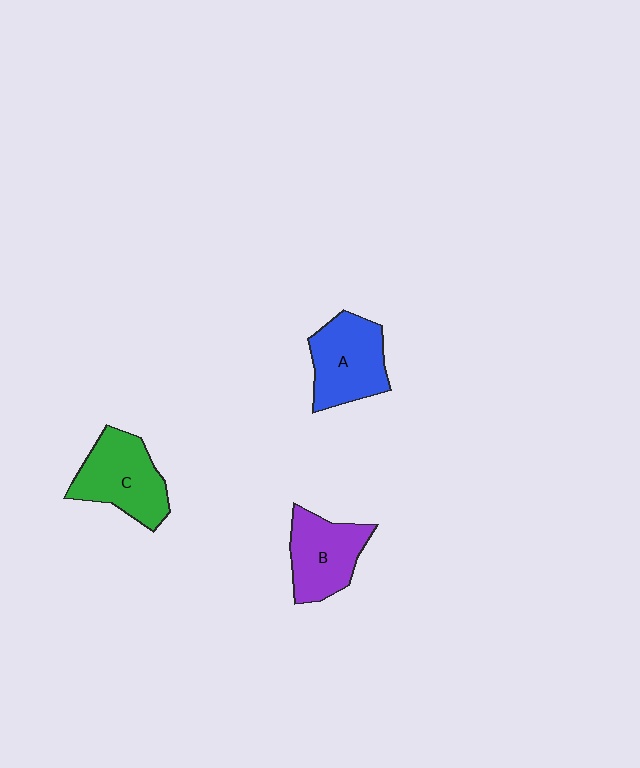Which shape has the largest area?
Shape C (green).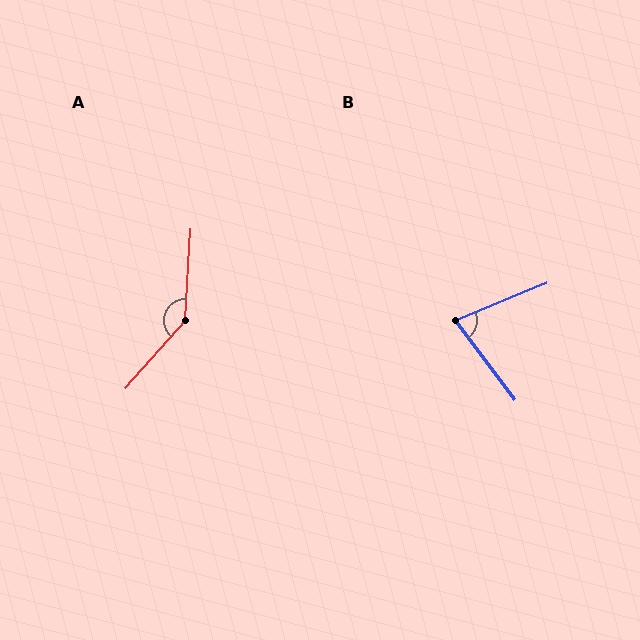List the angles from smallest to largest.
B (76°), A (141°).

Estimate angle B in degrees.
Approximately 76 degrees.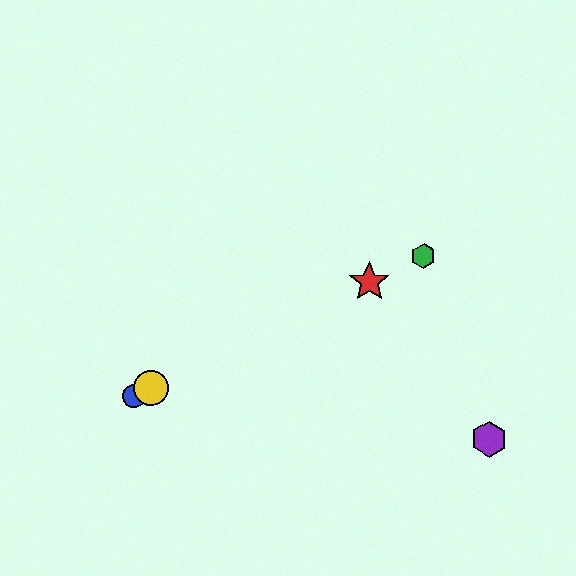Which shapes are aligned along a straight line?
The red star, the blue circle, the green hexagon, the yellow circle are aligned along a straight line.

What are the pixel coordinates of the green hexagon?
The green hexagon is at (424, 256).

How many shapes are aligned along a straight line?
4 shapes (the red star, the blue circle, the green hexagon, the yellow circle) are aligned along a straight line.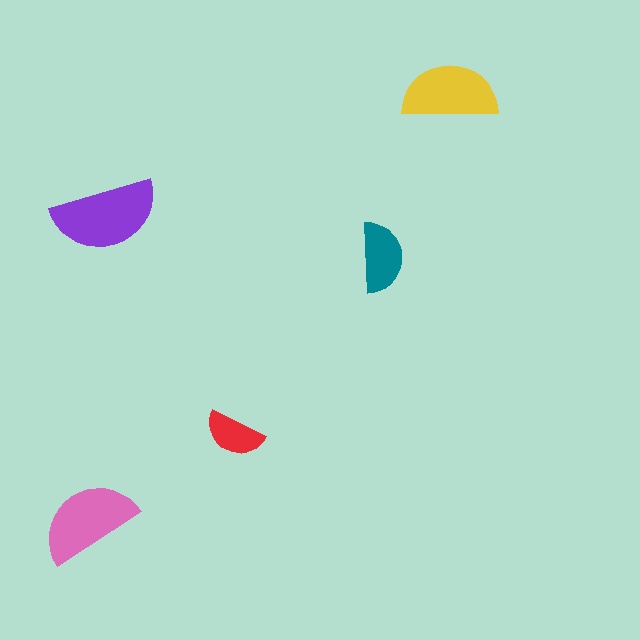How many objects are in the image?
There are 5 objects in the image.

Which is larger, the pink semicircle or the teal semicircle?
The pink one.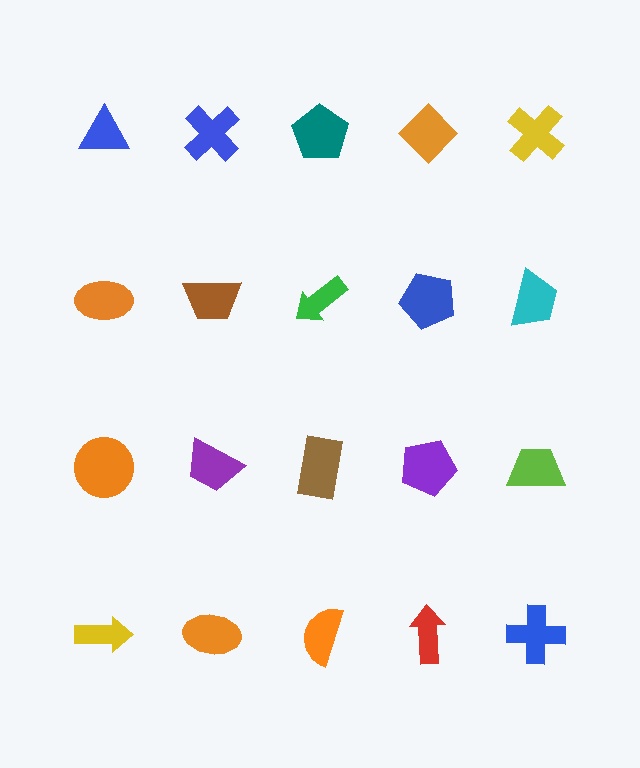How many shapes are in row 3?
5 shapes.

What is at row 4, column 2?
An orange ellipse.